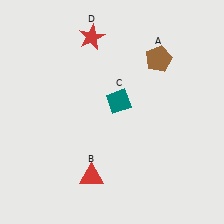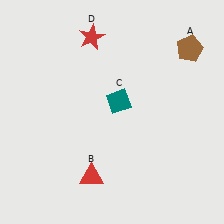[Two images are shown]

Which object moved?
The brown pentagon (A) moved right.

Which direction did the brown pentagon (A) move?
The brown pentagon (A) moved right.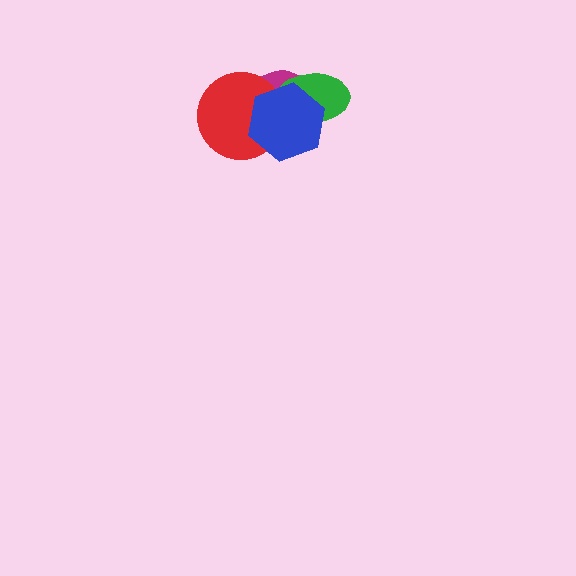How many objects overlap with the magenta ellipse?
3 objects overlap with the magenta ellipse.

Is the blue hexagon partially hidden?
No, no other shape covers it.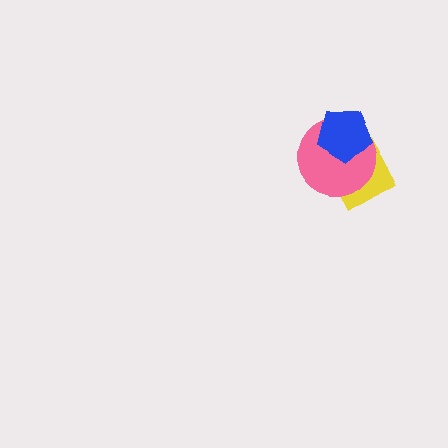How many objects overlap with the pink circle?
2 objects overlap with the pink circle.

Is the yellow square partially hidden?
Yes, it is partially covered by another shape.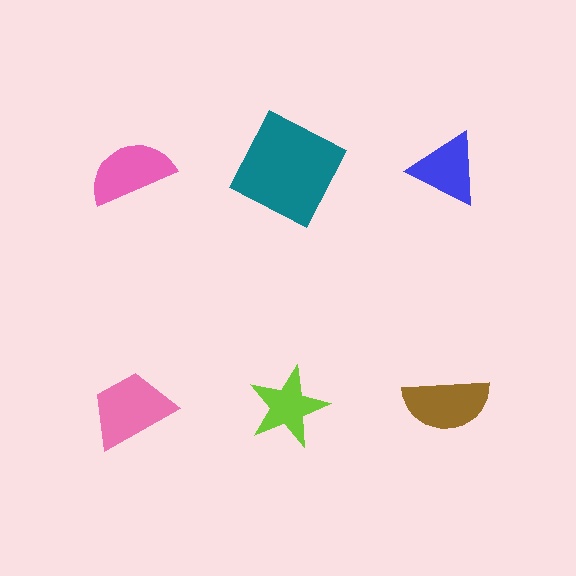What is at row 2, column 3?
A brown semicircle.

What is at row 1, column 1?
A pink semicircle.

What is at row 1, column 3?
A blue triangle.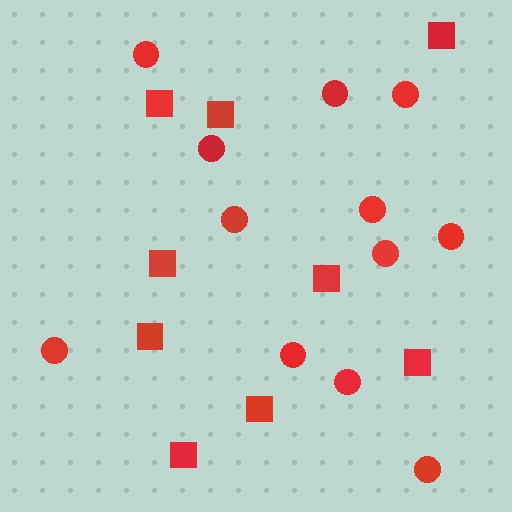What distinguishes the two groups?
There are 2 groups: one group of circles (12) and one group of squares (9).